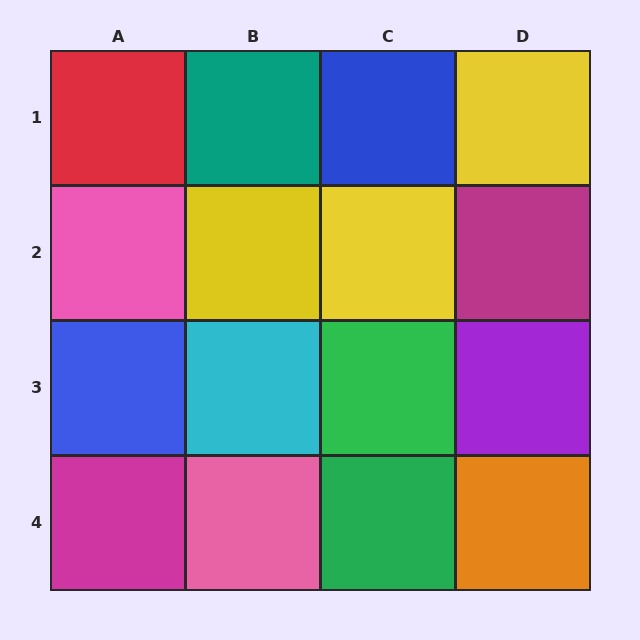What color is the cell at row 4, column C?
Green.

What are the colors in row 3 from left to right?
Blue, cyan, green, purple.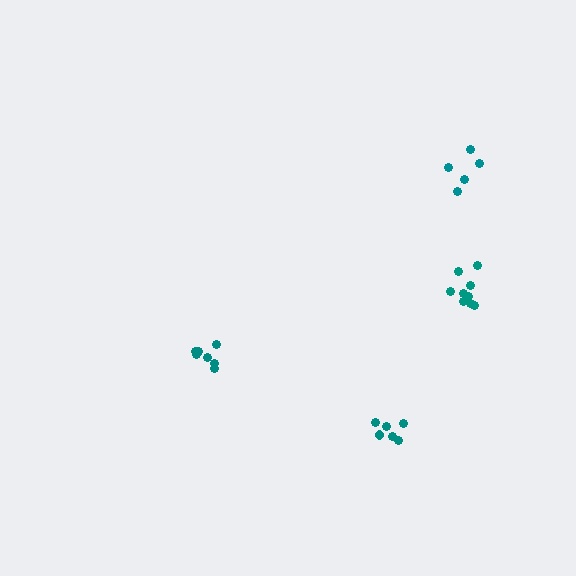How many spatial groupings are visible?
There are 4 spatial groupings.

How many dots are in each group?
Group 1: 5 dots, Group 2: 6 dots, Group 3: 9 dots, Group 4: 7 dots (27 total).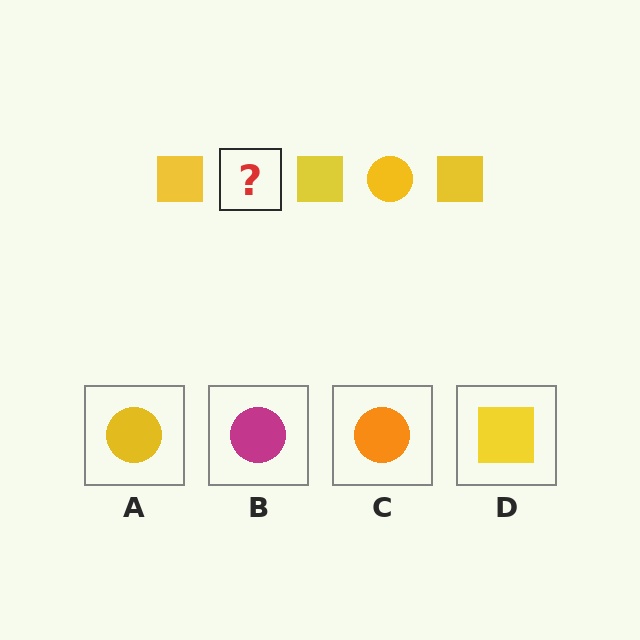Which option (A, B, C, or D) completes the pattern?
A.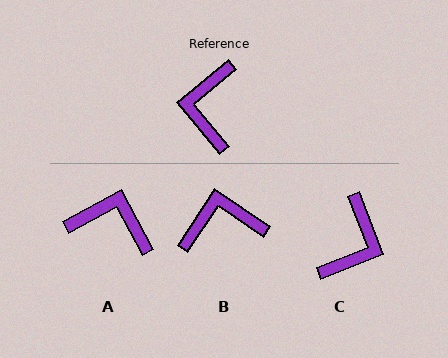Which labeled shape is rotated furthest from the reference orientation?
C, about 161 degrees away.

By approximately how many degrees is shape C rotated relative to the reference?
Approximately 161 degrees counter-clockwise.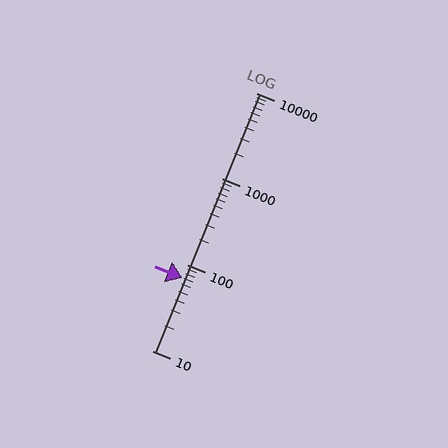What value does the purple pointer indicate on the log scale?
The pointer indicates approximately 70.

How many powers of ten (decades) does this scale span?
The scale spans 3 decades, from 10 to 10000.